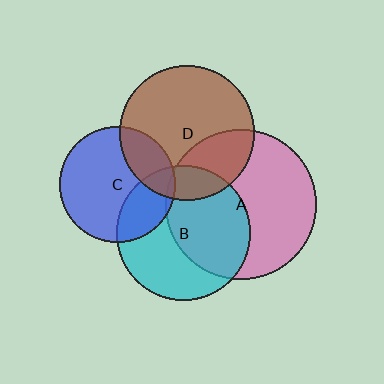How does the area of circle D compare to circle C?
Approximately 1.3 times.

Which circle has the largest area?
Circle A (pink).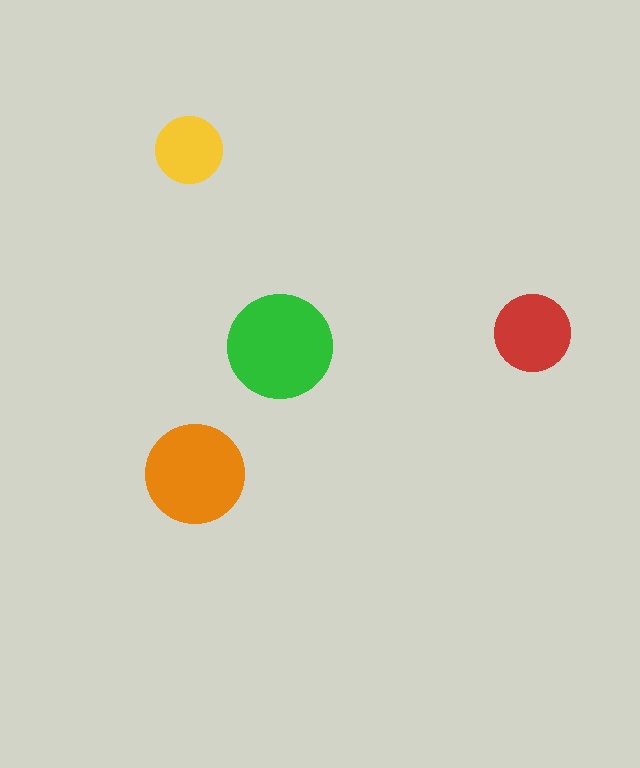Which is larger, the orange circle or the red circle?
The orange one.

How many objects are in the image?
There are 4 objects in the image.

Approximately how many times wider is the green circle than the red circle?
About 1.5 times wider.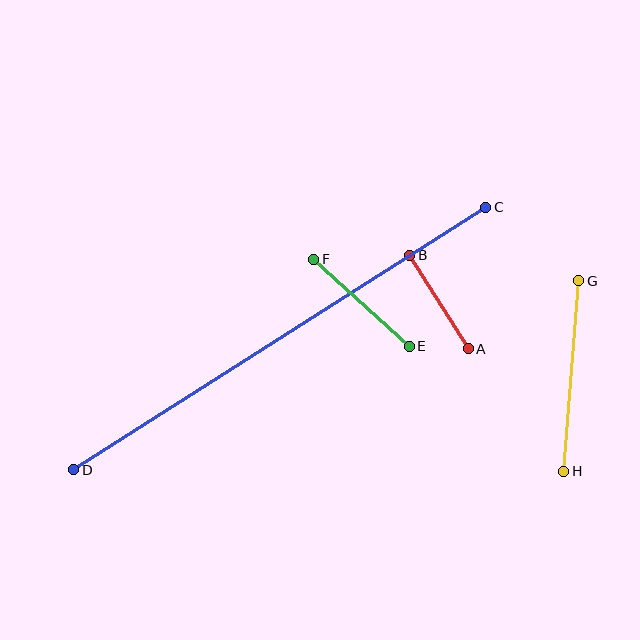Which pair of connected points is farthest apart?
Points C and D are farthest apart.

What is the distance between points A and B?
The distance is approximately 111 pixels.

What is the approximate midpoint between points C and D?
The midpoint is at approximately (280, 338) pixels.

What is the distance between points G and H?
The distance is approximately 191 pixels.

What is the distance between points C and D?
The distance is approximately 489 pixels.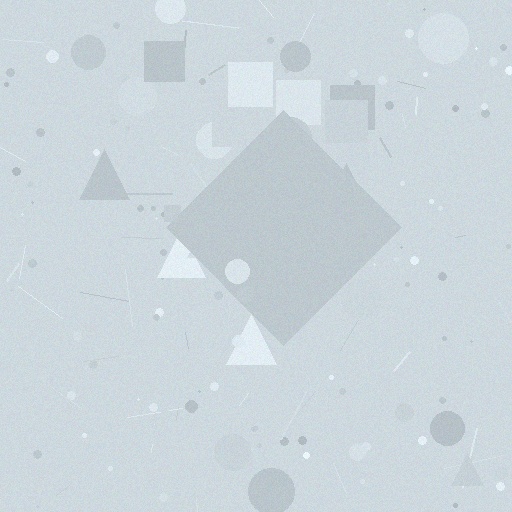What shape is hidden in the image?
A diamond is hidden in the image.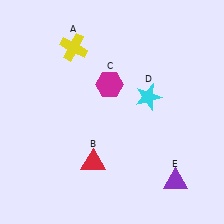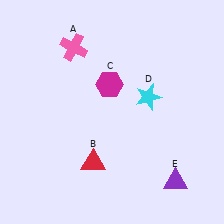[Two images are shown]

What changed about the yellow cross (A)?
In Image 1, A is yellow. In Image 2, it changed to pink.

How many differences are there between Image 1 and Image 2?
There is 1 difference between the two images.